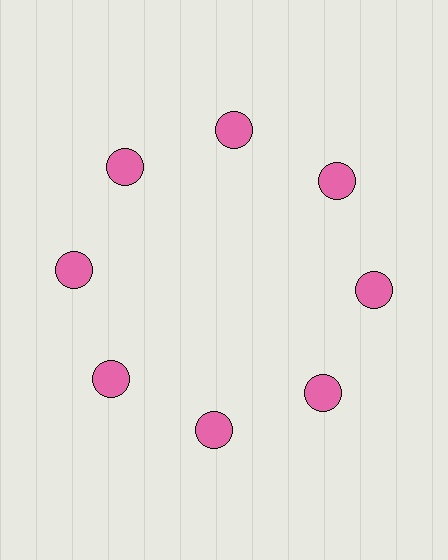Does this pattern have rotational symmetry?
Yes, this pattern has 8-fold rotational symmetry. It looks the same after rotating 45 degrees around the center.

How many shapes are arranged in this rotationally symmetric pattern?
There are 8 shapes, arranged in 8 groups of 1.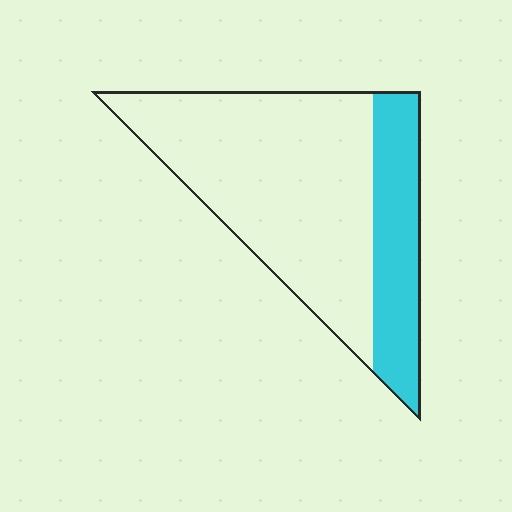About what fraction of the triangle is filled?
About one quarter (1/4).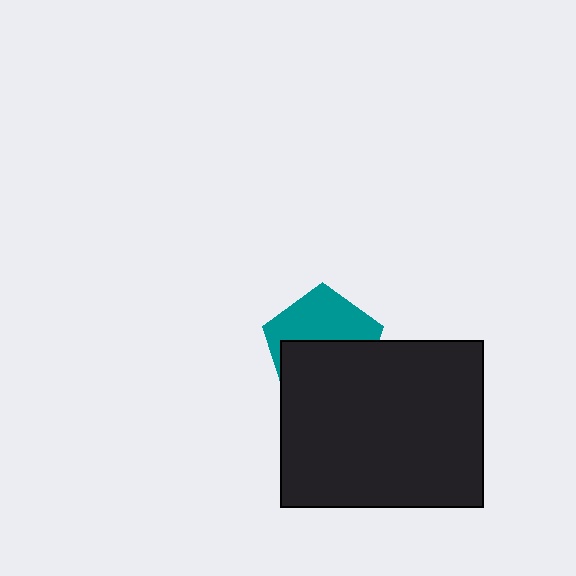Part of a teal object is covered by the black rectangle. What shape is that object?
It is a pentagon.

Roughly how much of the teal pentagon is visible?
About half of it is visible (roughly 47%).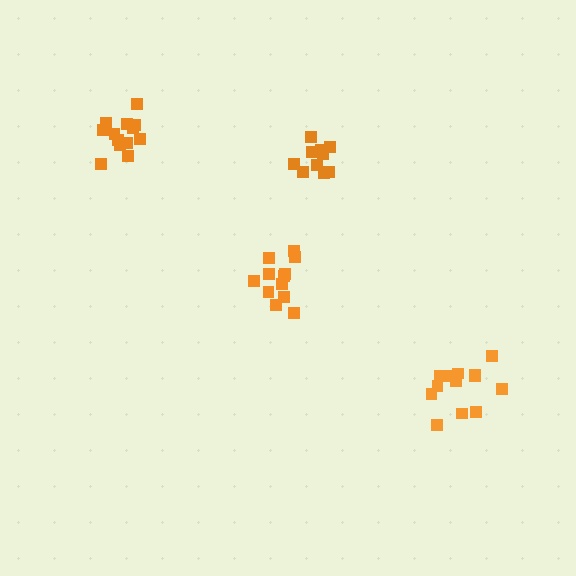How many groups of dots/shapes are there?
There are 4 groups.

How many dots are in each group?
Group 1: 14 dots, Group 2: 12 dots, Group 3: 13 dots, Group 4: 10 dots (49 total).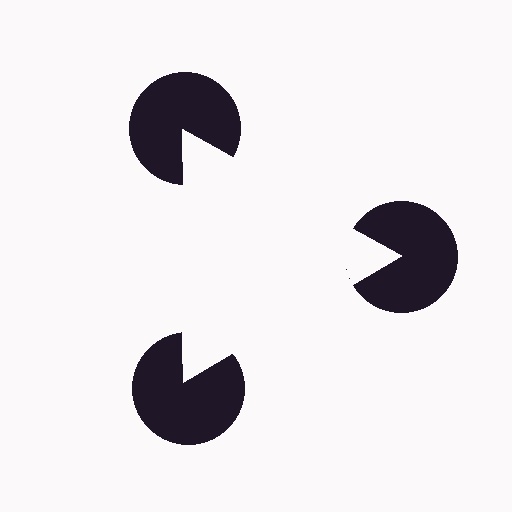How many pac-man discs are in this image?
There are 3 — one at each vertex of the illusory triangle.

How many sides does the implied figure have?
3 sides.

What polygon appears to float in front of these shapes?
An illusory triangle — its edges are inferred from the aligned wedge cuts in the pac-man discs, not physically drawn.